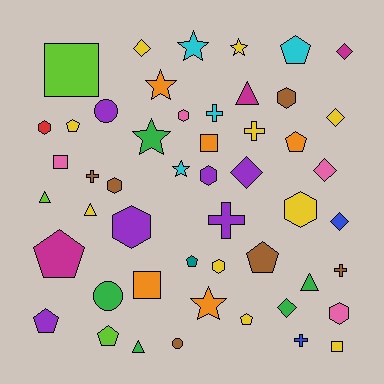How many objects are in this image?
There are 50 objects.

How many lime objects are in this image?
There are 3 lime objects.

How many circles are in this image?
There are 3 circles.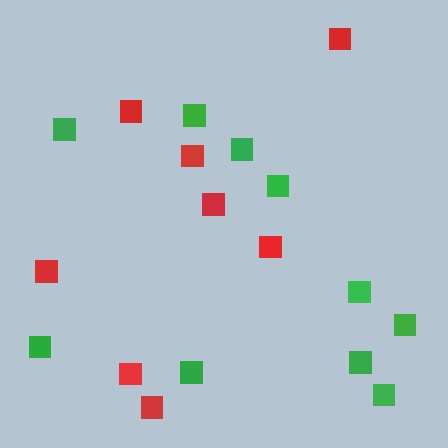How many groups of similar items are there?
There are 2 groups: one group of red squares (8) and one group of green squares (10).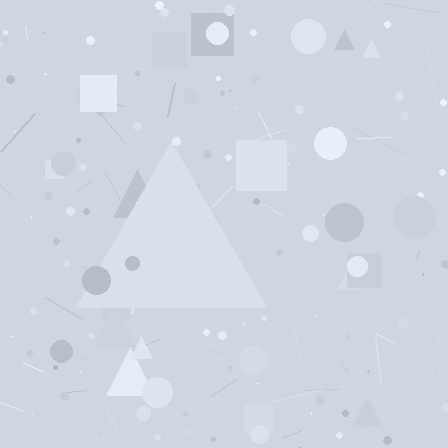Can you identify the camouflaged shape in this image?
The camouflaged shape is a triangle.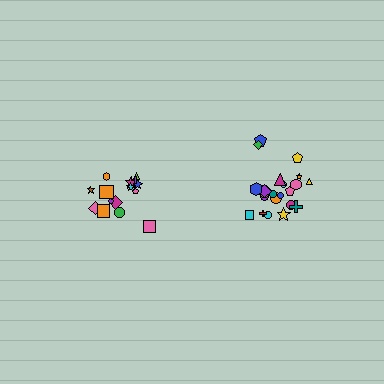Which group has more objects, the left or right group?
The right group.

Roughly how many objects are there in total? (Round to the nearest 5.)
Roughly 35 objects in total.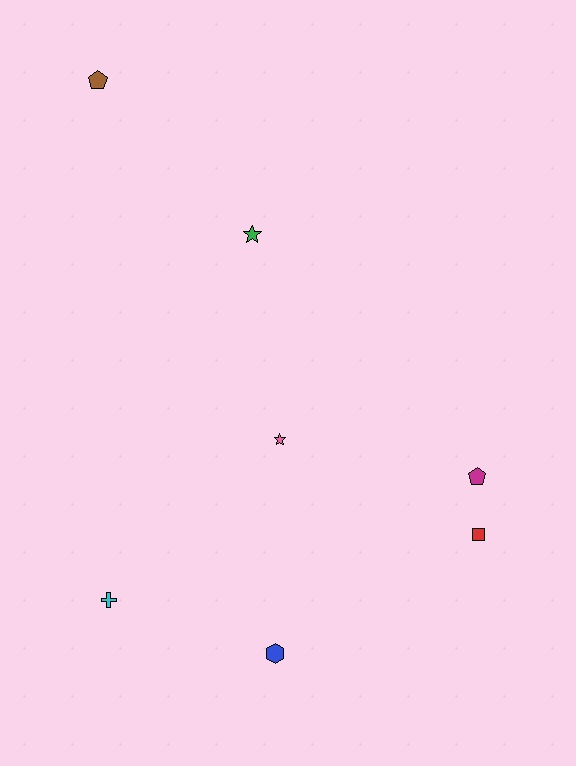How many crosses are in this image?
There is 1 cross.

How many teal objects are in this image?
There are no teal objects.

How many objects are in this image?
There are 7 objects.